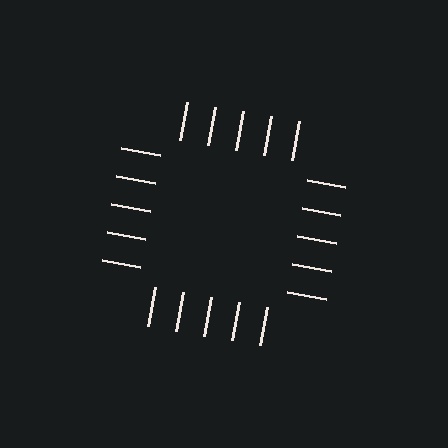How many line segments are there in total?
20 — 5 along each of the 4 edges.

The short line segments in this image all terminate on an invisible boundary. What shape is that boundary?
An illusory square — the line segments terminate on its edges but no continuous stroke is drawn.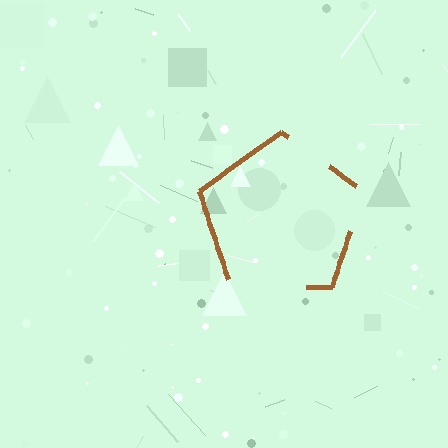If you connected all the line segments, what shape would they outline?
They would outline a pentagon.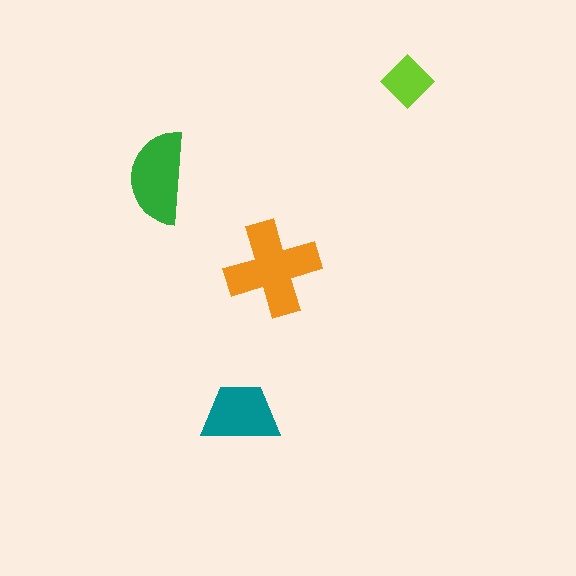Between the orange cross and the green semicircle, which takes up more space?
The orange cross.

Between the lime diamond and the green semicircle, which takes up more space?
The green semicircle.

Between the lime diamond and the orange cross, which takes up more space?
The orange cross.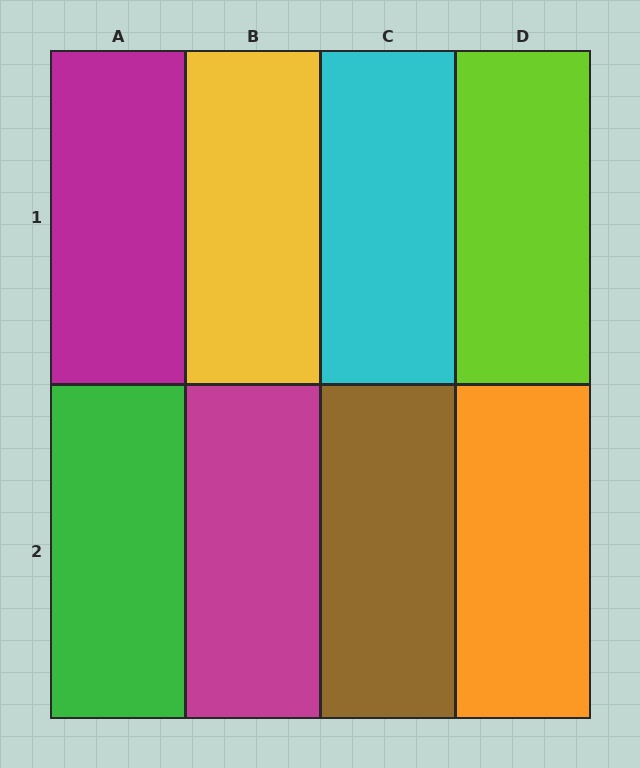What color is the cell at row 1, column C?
Cyan.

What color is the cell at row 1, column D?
Lime.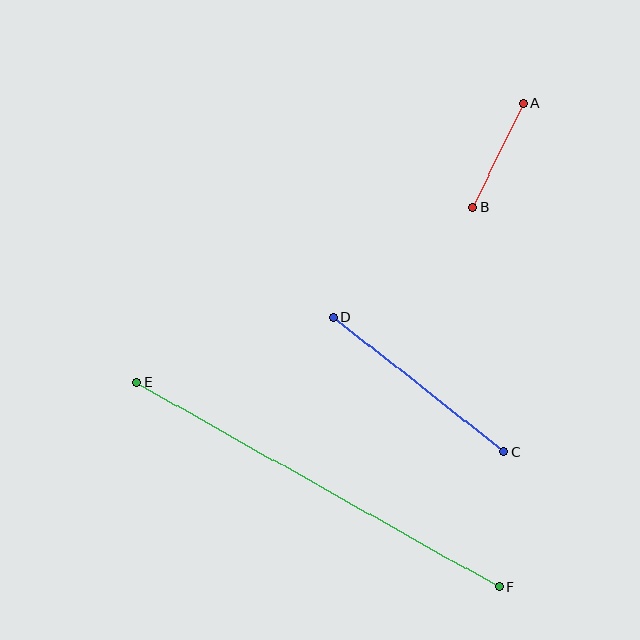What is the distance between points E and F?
The distance is approximately 417 pixels.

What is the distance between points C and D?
The distance is approximately 217 pixels.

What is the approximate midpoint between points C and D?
The midpoint is at approximately (419, 384) pixels.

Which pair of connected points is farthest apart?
Points E and F are farthest apart.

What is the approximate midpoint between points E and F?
The midpoint is at approximately (318, 484) pixels.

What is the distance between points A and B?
The distance is approximately 116 pixels.